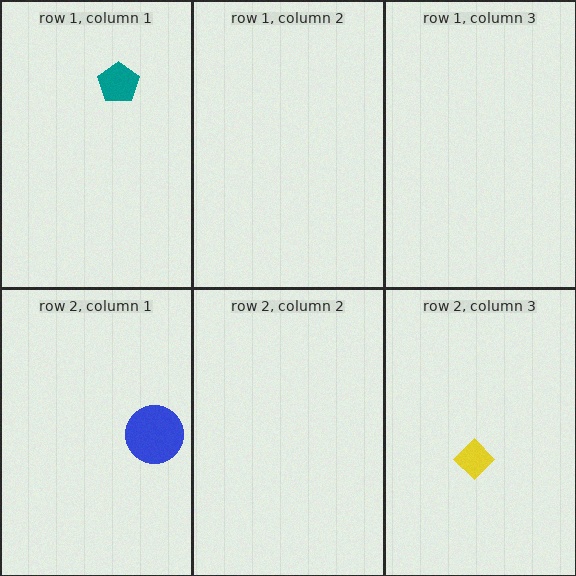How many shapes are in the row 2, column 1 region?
1.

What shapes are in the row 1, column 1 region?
The teal pentagon.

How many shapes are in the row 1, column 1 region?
1.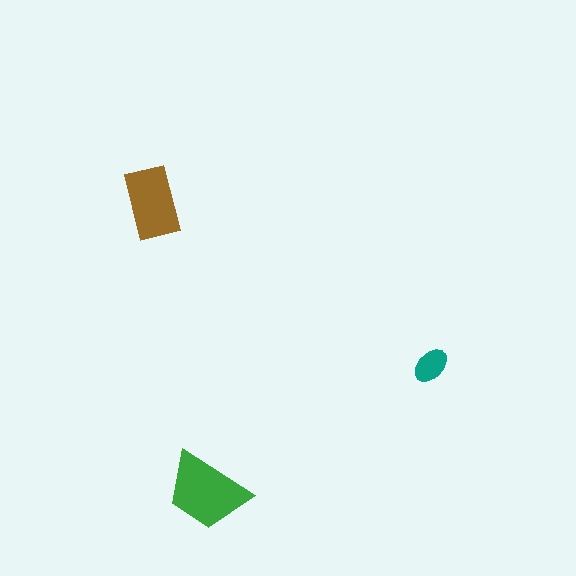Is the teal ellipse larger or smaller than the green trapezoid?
Smaller.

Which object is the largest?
The green trapezoid.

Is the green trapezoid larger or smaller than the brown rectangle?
Larger.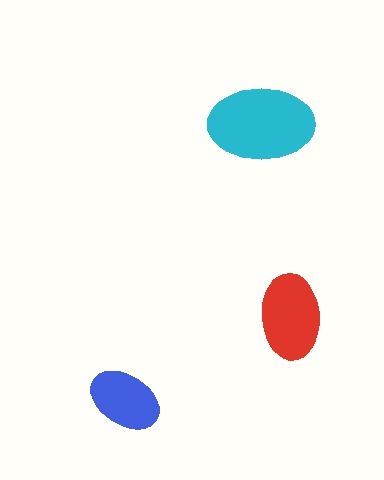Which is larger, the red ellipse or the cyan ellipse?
The cyan one.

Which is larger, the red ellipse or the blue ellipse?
The red one.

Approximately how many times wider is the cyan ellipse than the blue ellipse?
About 1.5 times wider.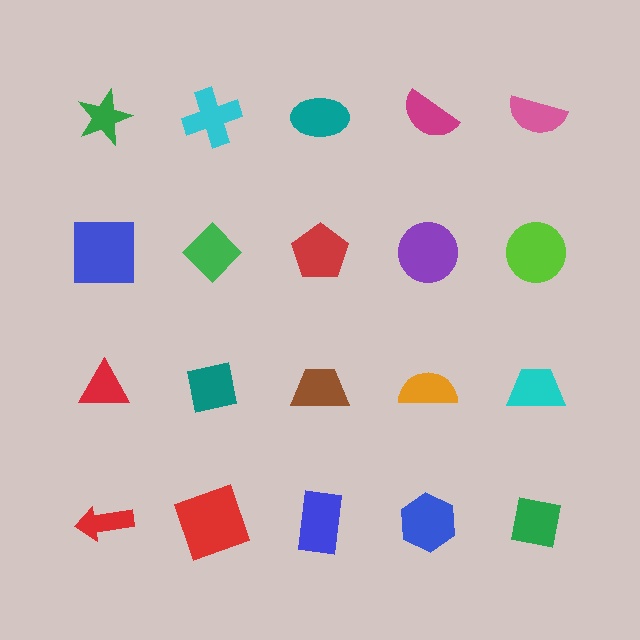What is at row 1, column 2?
A cyan cross.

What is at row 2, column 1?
A blue square.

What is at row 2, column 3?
A red pentagon.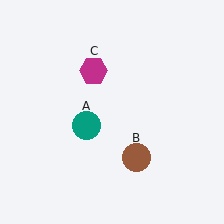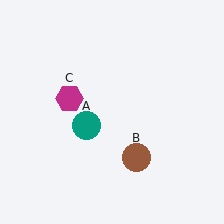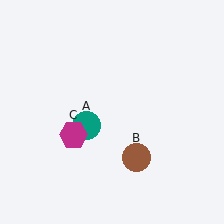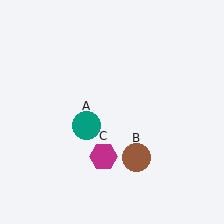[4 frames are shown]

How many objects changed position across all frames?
1 object changed position: magenta hexagon (object C).